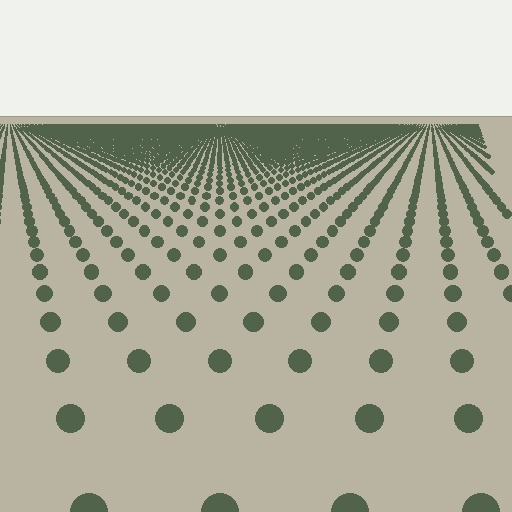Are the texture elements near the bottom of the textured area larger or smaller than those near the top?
Larger. Near the bottom, elements are closer to the viewer and appear at a bigger on-screen size.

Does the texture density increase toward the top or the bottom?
Density increases toward the top.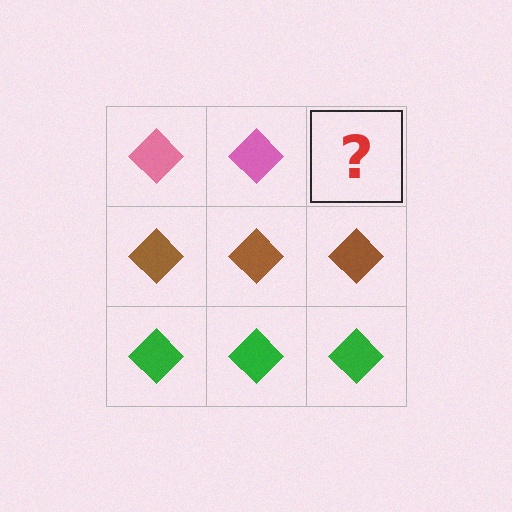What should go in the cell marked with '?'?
The missing cell should contain a pink diamond.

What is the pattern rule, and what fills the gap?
The rule is that each row has a consistent color. The gap should be filled with a pink diamond.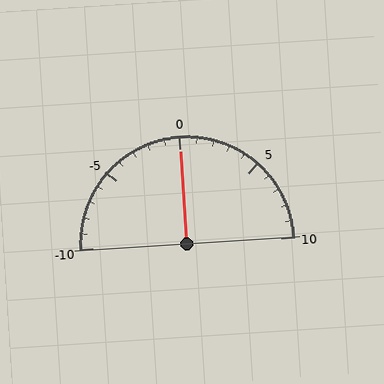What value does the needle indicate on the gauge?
The needle indicates approximately 0.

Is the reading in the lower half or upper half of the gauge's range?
The reading is in the upper half of the range (-10 to 10).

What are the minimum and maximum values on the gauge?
The gauge ranges from -10 to 10.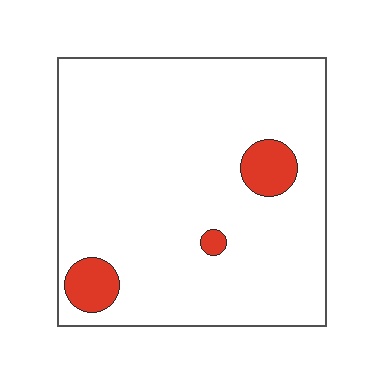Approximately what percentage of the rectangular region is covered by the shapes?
Approximately 10%.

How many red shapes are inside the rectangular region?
3.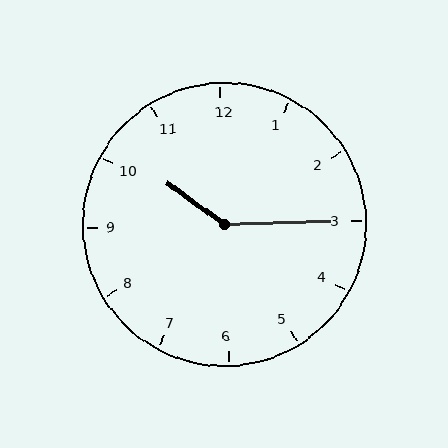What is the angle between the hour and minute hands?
Approximately 142 degrees.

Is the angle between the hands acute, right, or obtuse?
It is obtuse.